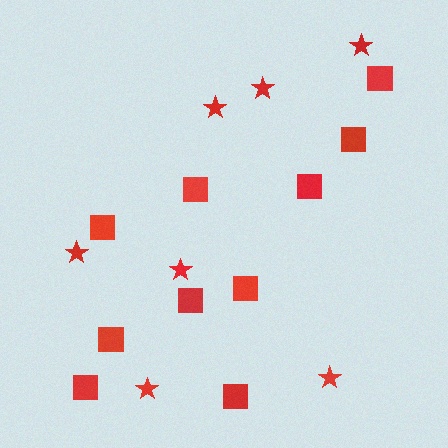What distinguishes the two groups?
There are 2 groups: one group of squares (10) and one group of stars (7).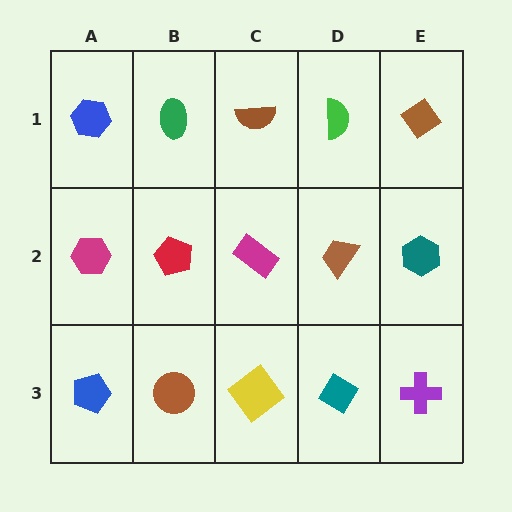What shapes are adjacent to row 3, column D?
A brown trapezoid (row 2, column D), a yellow diamond (row 3, column C), a purple cross (row 3, column E).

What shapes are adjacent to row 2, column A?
A blue hexagon (row 1, column A), a blue pentagon (row 3, column A), a red pentagon (row 2, column B).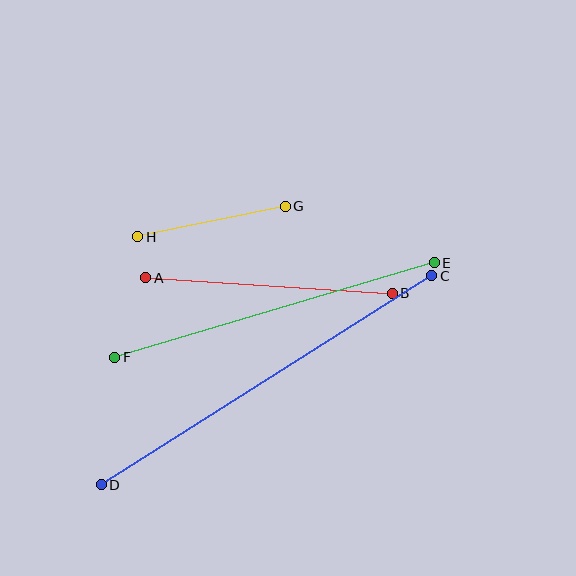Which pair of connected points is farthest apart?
Points C and D are farthest apart.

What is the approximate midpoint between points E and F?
The midpoint is at approximately (274, 310) pixels.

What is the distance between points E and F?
The distance is approximately 333 pixels.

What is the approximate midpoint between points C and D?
The midpoint is at approximately (266, 380) pixels.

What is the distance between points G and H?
The distance is approximately 151 pixels.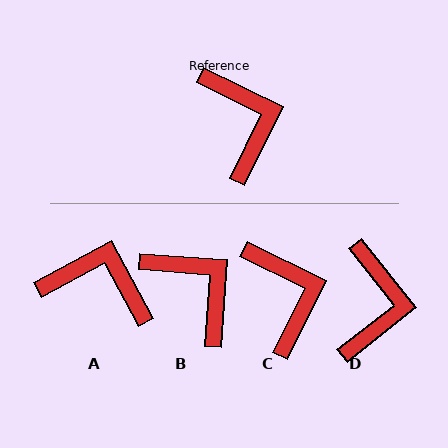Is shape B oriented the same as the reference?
No, it is off by about 22 degrees.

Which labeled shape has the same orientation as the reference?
C.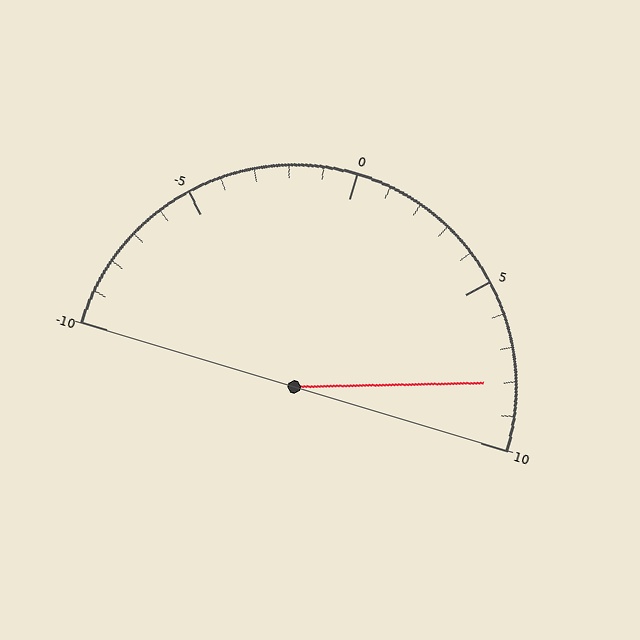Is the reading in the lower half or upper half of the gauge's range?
The reading is in the upper half of the range (-10 to 10).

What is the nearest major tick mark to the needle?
The nearest major tick mark is 10.